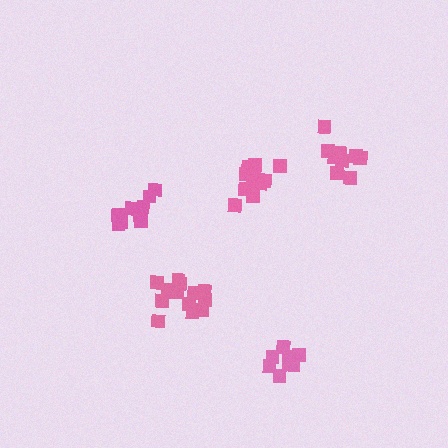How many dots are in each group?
Group 1: 8 dots, Group 2: 9 dots, Group 3: 14 dots, Group 4: 14 dots, Group 5: 9 dots (54 total).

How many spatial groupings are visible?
There are 5 spatial groupings.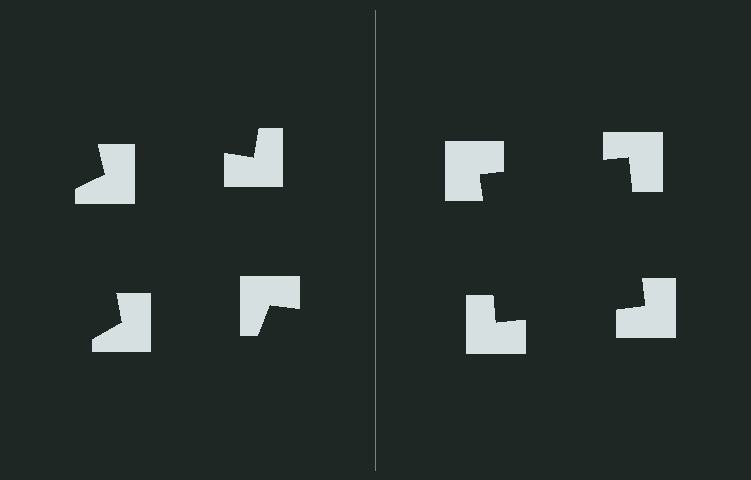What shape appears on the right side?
An illusory square.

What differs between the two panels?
The notched squares are positioned identically on both sides; only the wedge orientations differ. On the right they align to a square; on the left they are misaligned.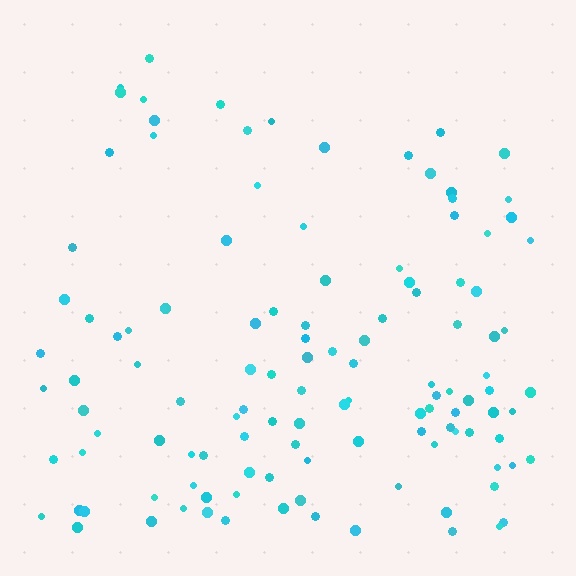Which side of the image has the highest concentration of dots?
The bottom.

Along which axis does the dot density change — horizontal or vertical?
Vertical.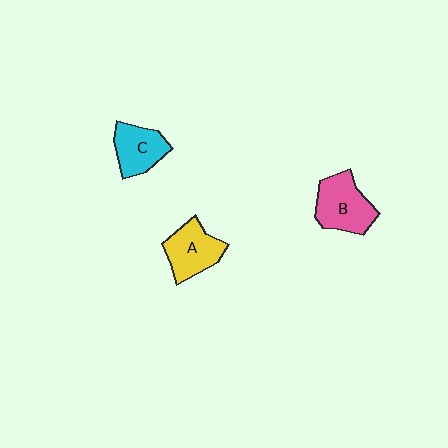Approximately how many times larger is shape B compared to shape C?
Approximately 1.2 times.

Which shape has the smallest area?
Shape C (cyan).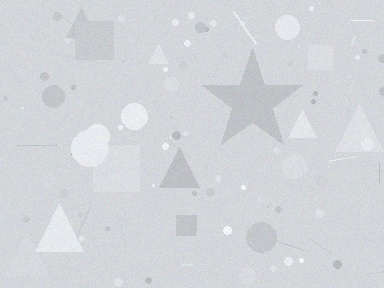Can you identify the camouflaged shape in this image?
The camouflaged shape is a star.